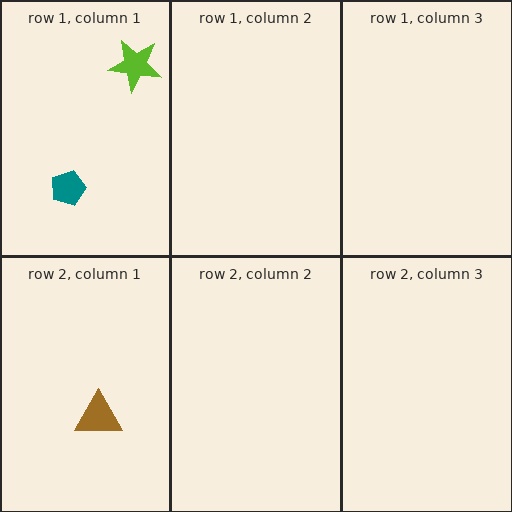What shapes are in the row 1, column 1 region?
The teal pentagon, the lime star.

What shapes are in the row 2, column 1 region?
The brown triangle.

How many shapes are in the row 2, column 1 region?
1.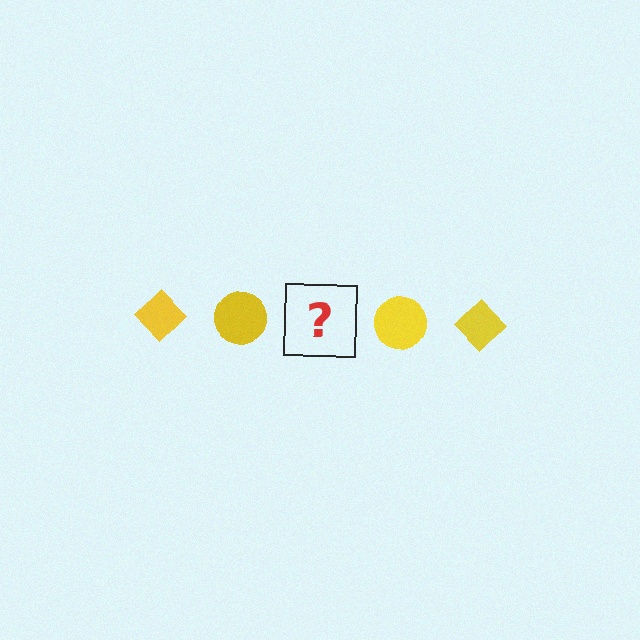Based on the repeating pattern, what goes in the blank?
The blank should be a yellow diamond.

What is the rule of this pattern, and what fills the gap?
The rule is that the pattern cycles through diamond, circle shapes in yellow. The gap should be filled with a yellow diamond.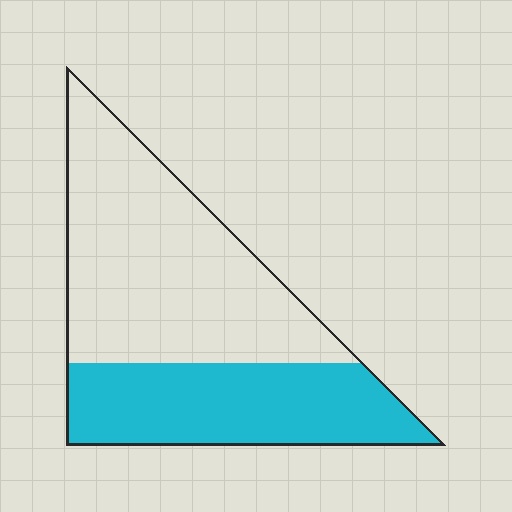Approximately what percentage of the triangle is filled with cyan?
Approximately 40%.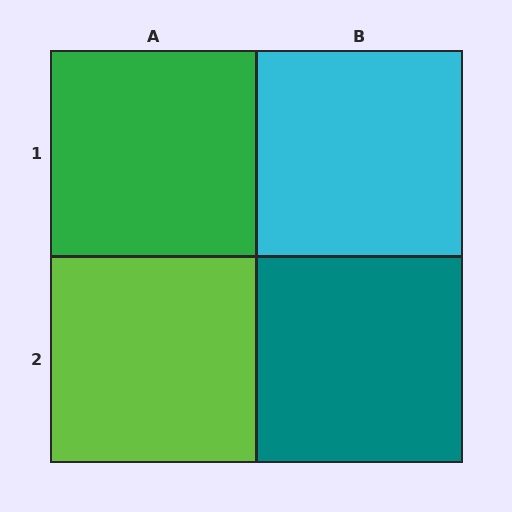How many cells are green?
1 cell is green.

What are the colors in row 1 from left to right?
Green, cyan.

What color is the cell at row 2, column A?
Lime.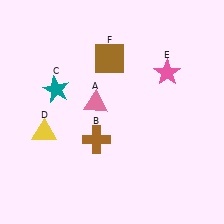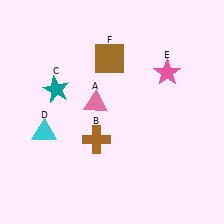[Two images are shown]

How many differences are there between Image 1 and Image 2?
There is 1 difference between the two images.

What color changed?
The triangle (D) changed from yellow in Image 1 to cyan in Image 2.